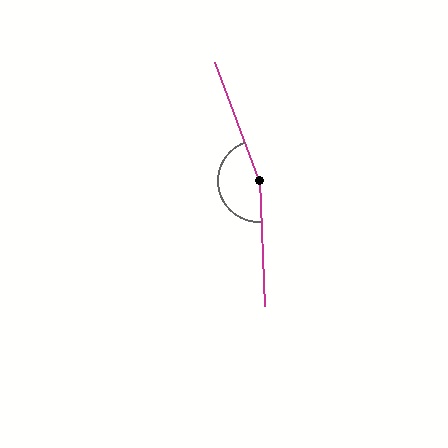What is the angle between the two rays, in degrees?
Approximately 162 degrees.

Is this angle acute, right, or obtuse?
It is obtuse.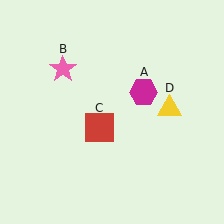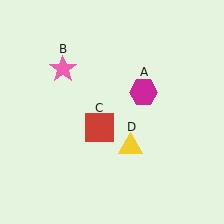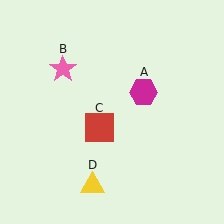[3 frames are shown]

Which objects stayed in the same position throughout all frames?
Magenta hexagon (object A) and pink star (object B) and red square (object C) remained stationary.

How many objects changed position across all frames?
1 object changed position: yellow triangle (object D).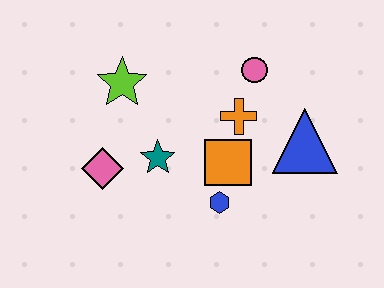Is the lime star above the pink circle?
No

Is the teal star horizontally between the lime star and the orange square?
Yes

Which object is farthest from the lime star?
The blue triangle is farthest from the lime star.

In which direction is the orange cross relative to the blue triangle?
The orange cross is to the left of the blue triangle.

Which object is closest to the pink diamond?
The teal star is closest to the pink diamond.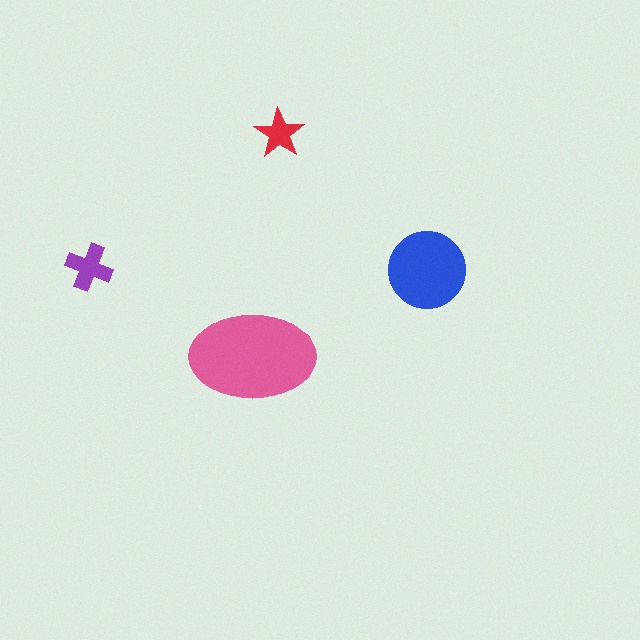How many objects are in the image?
There are 4 objects in the image.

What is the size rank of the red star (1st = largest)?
4th.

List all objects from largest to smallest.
The pink ellipse, the blue circle, the purple cross, the red star.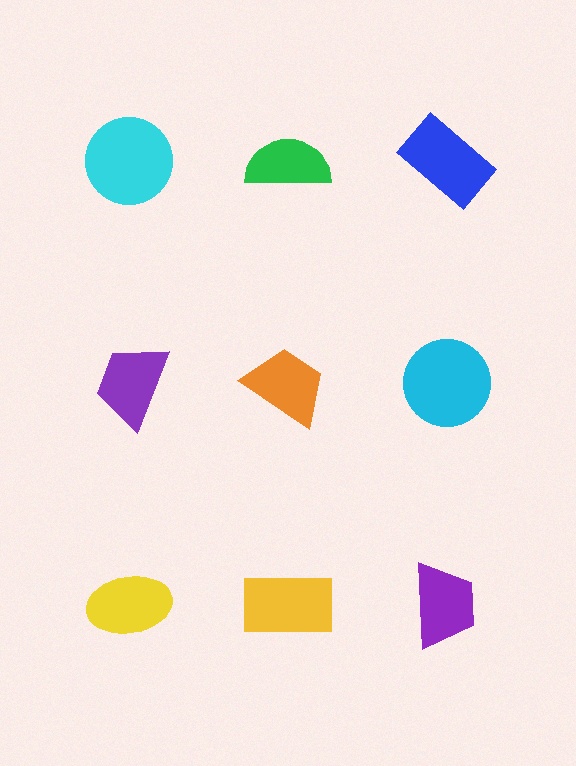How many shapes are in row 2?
3 shapes.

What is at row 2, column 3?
A cyan circle.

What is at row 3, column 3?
A purple trapezoid.